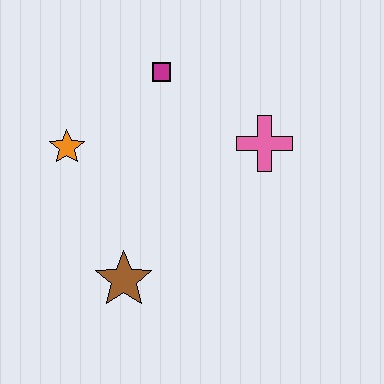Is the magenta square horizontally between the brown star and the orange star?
No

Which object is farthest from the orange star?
The pink cross is farthest from the orange star.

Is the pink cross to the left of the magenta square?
No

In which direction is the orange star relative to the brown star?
The orange star is above the brown star.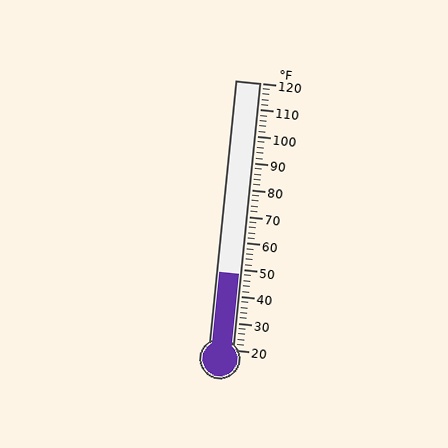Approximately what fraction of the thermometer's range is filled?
The thermometer is filled to approximately 30% of its range.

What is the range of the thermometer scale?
The thermometer scale ranges from 20°F to 120°F.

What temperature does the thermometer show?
The thermometer shows approximately 48°F.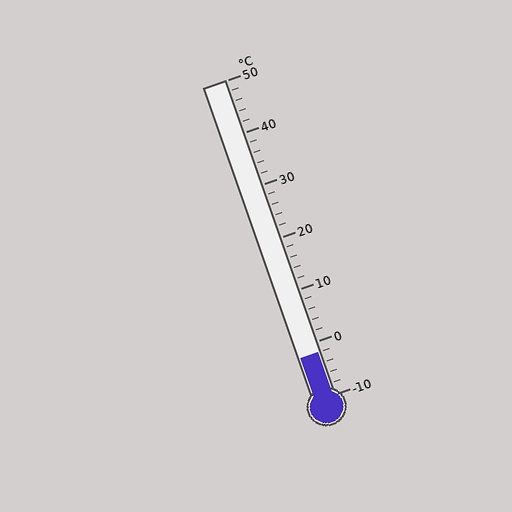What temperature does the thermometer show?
The thermometer shows approximately -2°C.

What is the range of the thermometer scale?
The thermometer scale ranges from -10°C to 50°C.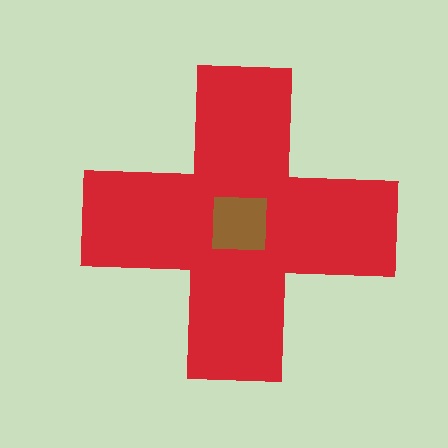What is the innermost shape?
The brown square.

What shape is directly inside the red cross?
The brown square.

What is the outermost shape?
The red cross.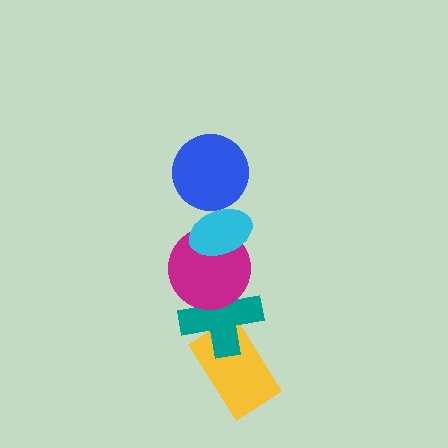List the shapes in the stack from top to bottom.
From top to bottom: the blue circle, the cyan ellipse, the magenta circle, the teal cross, the yellow rectangle.